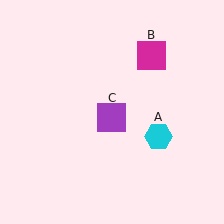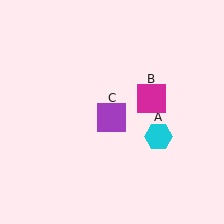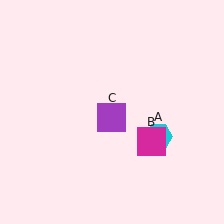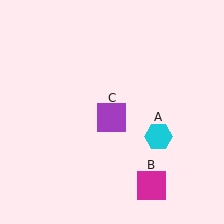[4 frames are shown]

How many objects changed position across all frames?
1 object changed position: magenta square (object B).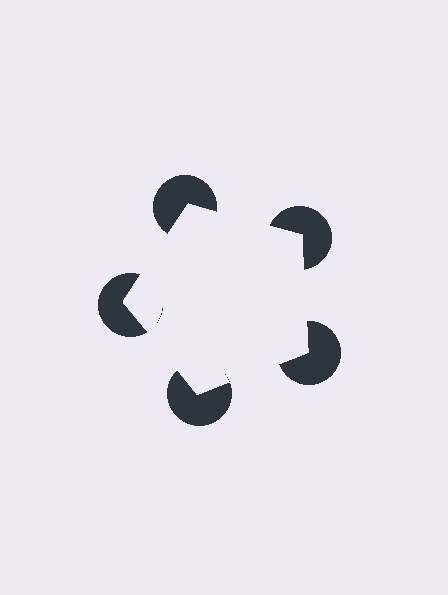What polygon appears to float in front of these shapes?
An illusory pentagon — its edges are inferred from the aligned wedge cuts in the pac-man discs, not physically drawn.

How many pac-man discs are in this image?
There are 5 — one at each vertex of the illusory pentagon.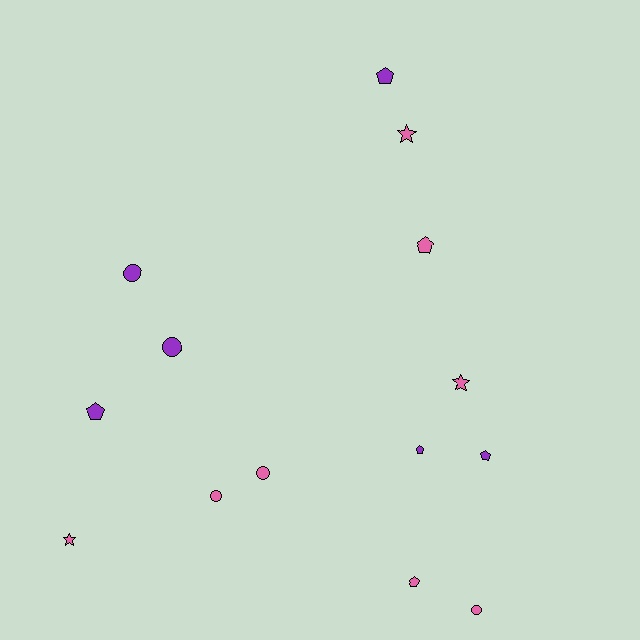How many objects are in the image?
There are 14 objects.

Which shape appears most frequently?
Pentagon, with 6 objects.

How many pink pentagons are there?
There are 2 pink pentagons.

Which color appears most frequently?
Pink, with 8 objects.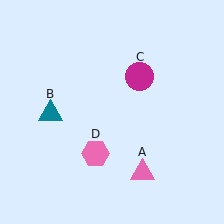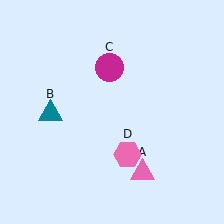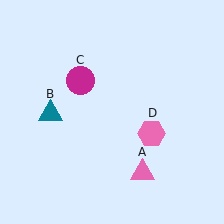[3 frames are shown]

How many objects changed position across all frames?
2 objects changed position: magenta circle (object C), pink hexagon (object D).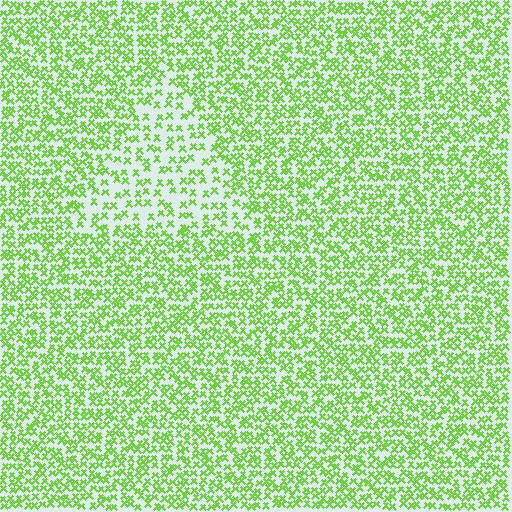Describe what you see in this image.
The image contains small lime elements arranged at two different densities. A triangle-shaped region is visible where the elements are less densely packed than the surrounding area.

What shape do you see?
I see a triangle.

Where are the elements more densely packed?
The elements are more densely packed outside the triangle boundary.